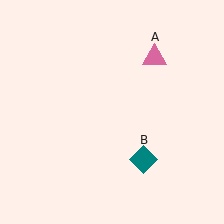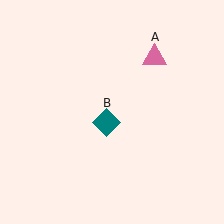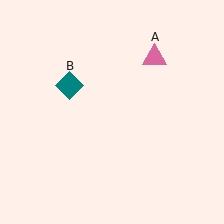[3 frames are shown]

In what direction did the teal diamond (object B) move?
The teal diamond (object B) moved up and to the left.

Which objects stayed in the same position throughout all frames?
Pink triangle (object A) remained stationary.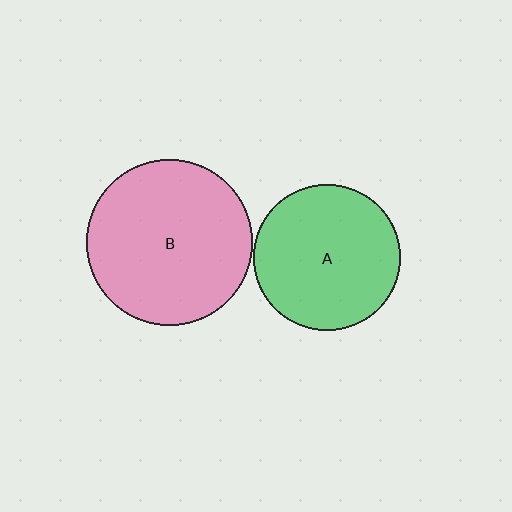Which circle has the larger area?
Circle B (pink).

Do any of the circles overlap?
No, none of the circles overlap.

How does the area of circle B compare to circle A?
Approximately 1.3 times.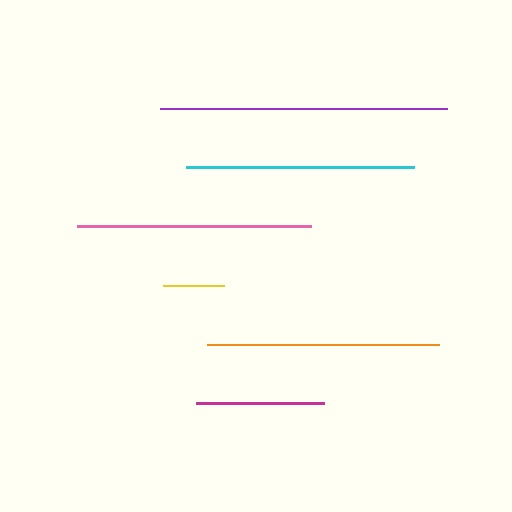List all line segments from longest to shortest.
From longest to shortest: purple, pink, orange, cyan, magenta, yellow.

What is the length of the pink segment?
The pink segment is approximately 234 pixels long.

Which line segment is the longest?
The purple line is the longest at approximately 288 pixels.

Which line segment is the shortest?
The yellow line is the shortest at approximately 60 pixels.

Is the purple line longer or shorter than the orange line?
The purple line is longer than the orange line.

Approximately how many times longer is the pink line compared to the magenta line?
The pink line is approximately 1.8 times the length of the magenta line.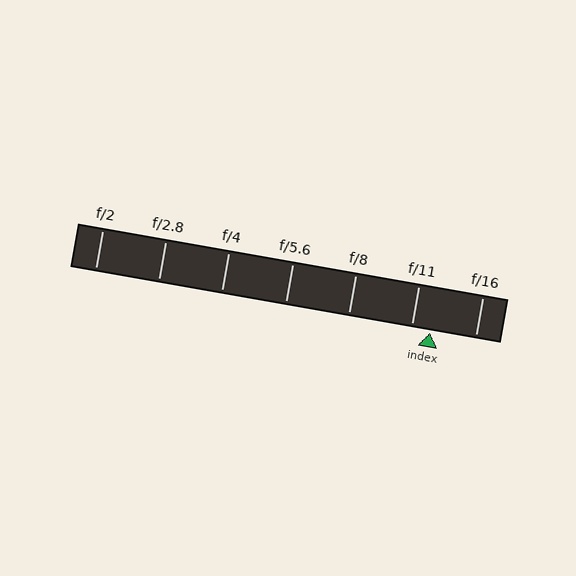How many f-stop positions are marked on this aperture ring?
There are 7 f-stop positions marked.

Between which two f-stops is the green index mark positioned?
The index mark is between f/11 and f/16.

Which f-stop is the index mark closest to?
The index mark is closest to f/11.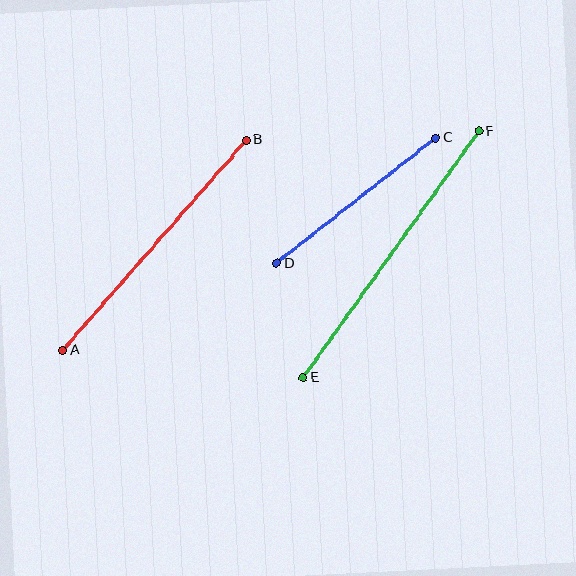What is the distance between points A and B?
The distance is approximately 279 pixels.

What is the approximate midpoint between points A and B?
The midpoint is at approximately (154, 245) pixels.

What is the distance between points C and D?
The distance is approximately 202 pixels.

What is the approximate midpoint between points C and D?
The midpoint is at approximately (356, 201) pixels.